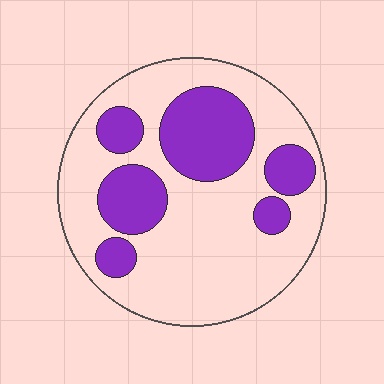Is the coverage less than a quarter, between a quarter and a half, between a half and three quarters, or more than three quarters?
Between a quarter and a half.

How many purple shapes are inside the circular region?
6.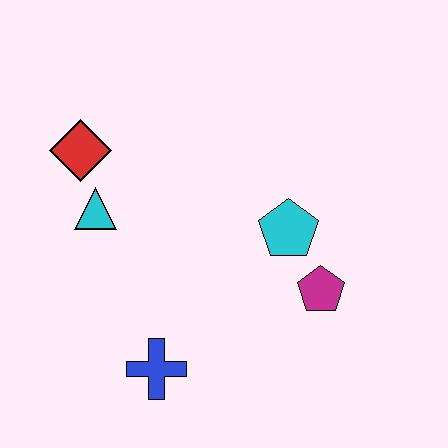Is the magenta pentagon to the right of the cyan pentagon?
Yes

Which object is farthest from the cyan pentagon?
The red diamond is farthest from the cyan pentagon.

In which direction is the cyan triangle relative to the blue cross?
The cyan triangle is above the blue cross.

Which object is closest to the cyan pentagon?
The magenta pentagon is closest to the cyan pentagon.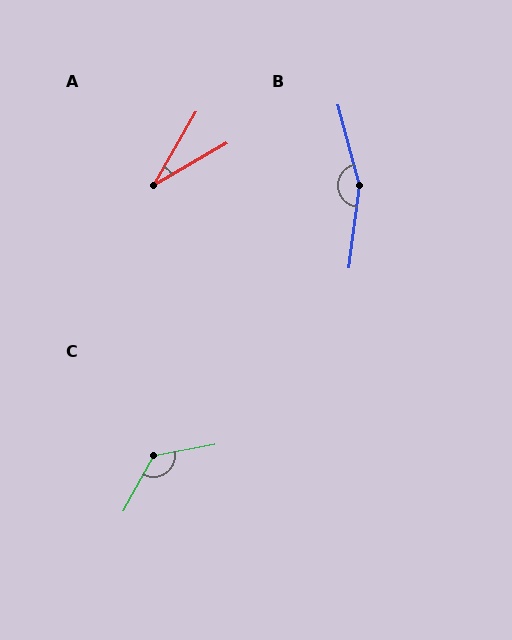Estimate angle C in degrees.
Approximately 130 degrees.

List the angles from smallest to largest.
A (30°), C (130°), B (158°).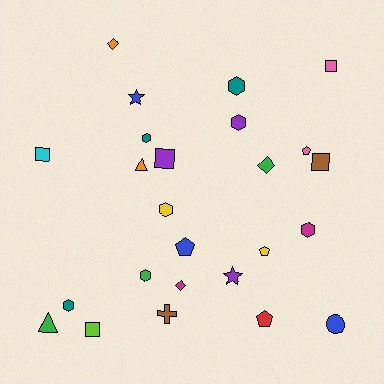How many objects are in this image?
There are 25 objects.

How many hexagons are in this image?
There are 7 hexagons.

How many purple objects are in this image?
There are 3 purple objects.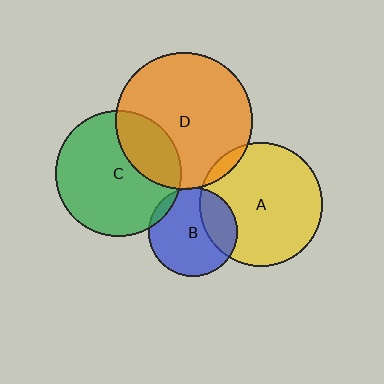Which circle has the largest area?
Circle D (orange).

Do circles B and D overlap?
Yes.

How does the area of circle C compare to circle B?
Approximately 2.0 times.